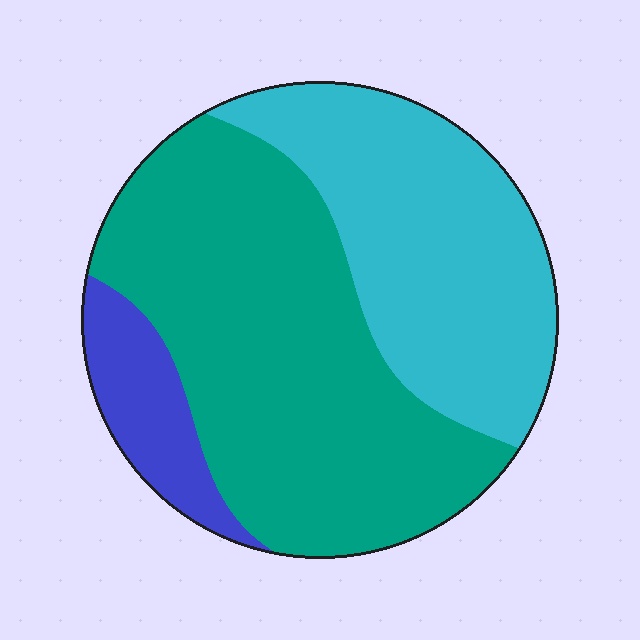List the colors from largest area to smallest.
From largest to smallest: teal, cyan, blue.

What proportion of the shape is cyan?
Cyan covers around 35% of the shape.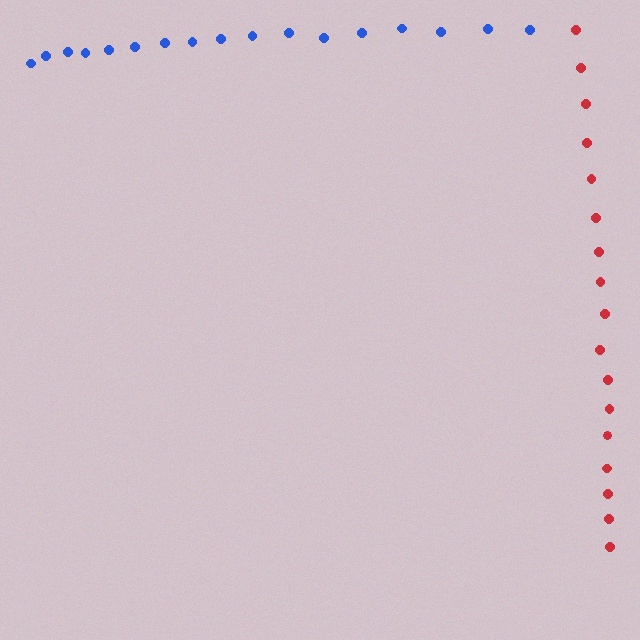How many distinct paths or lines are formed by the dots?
There are 2 distinct paths.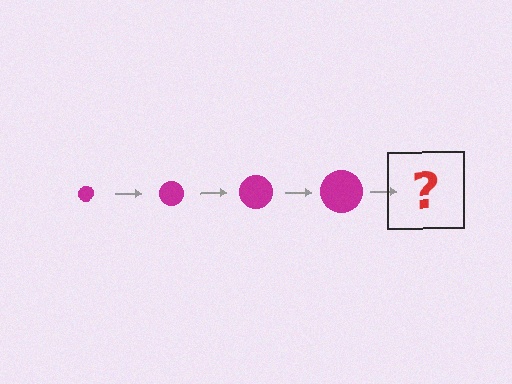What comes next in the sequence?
The next element should be a magenta circle, larger than the previous one.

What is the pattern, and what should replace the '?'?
The pattern is that the circle gets progressively larger each step. The '?' should be a magenta circle, larger than the previous one.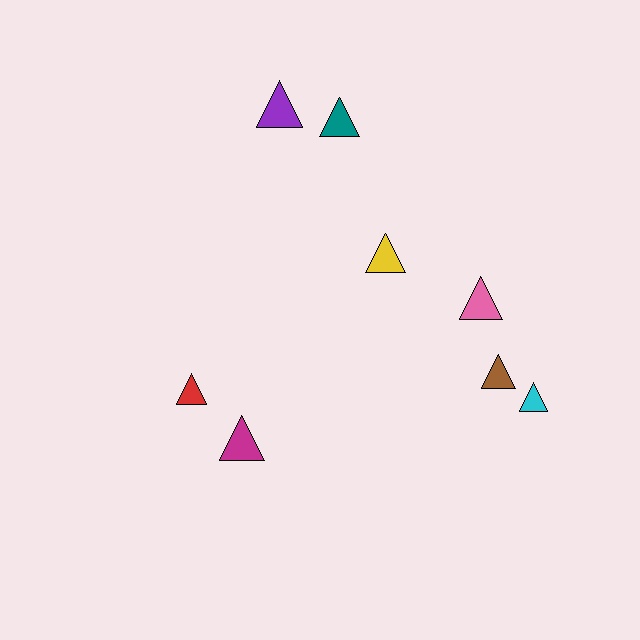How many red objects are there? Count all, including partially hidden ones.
There is 1 red object.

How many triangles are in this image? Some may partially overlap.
There are 8 triangles.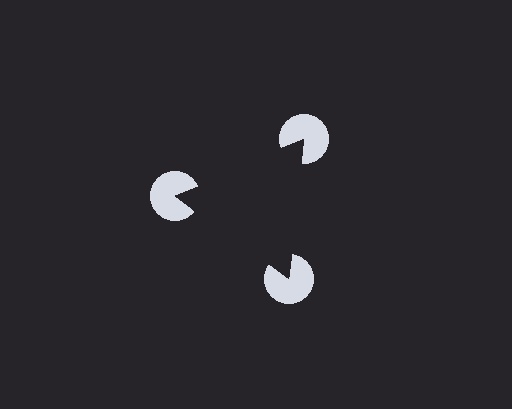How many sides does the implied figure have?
3 sides.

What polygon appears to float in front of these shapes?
An illusory triangle — its edges are inferred from the aligned wedge cuts in the pac-man discs, not physically drawn.